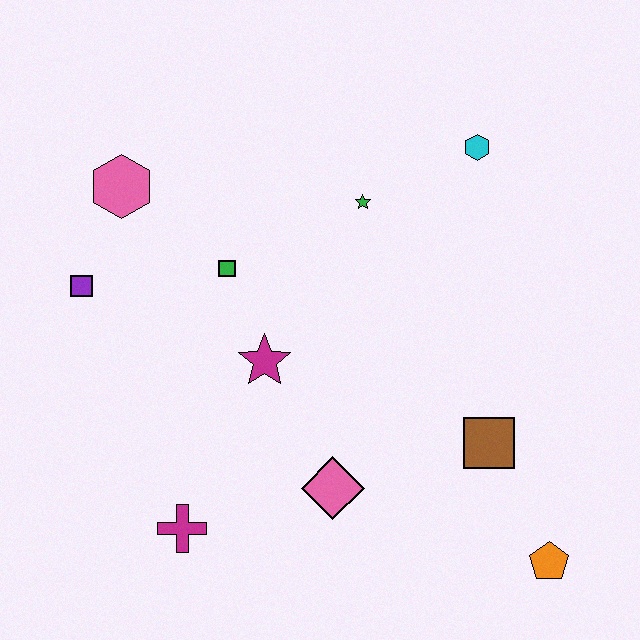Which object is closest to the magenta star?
The green square is closest to the magenta star.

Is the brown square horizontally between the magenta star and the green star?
No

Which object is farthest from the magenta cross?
The cyan hexagon is farthest from the magenta cross.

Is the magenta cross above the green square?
No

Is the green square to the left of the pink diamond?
Yes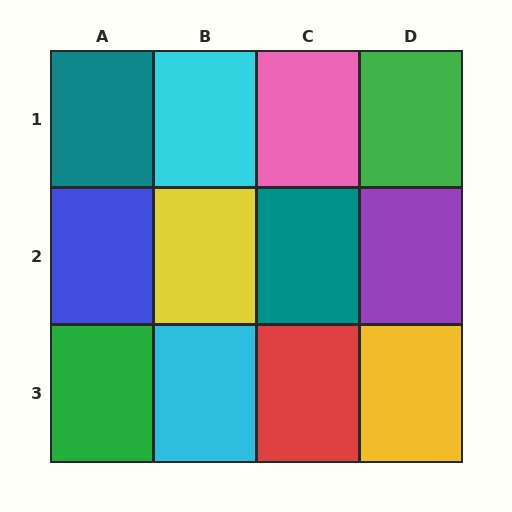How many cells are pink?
1 cell is pink.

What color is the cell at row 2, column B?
Yellow.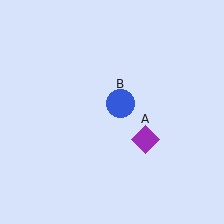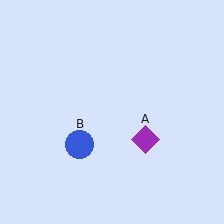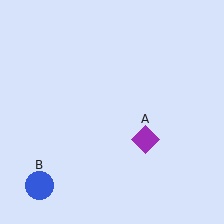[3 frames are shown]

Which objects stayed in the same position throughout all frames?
Purple diamond (object A) remained stationary.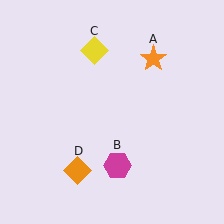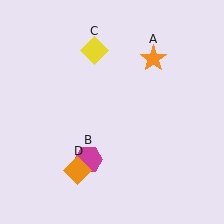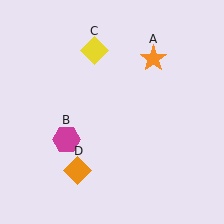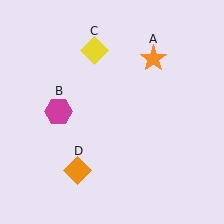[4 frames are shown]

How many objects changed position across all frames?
1 object changed position: magenta hexagon (object B).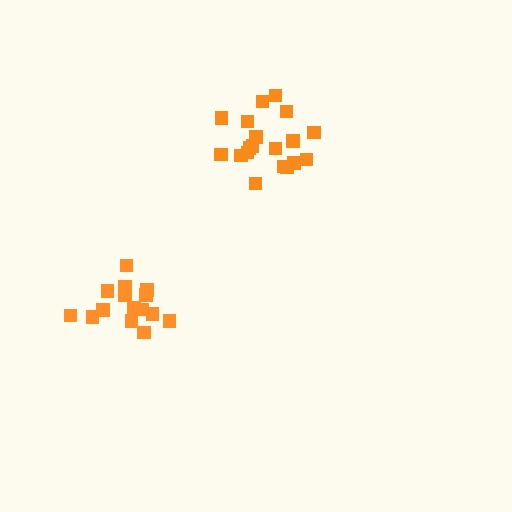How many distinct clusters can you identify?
There are 2 distinct clusters.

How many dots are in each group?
Group 1: 19 dots, Group 2: 15 dots (34 total).